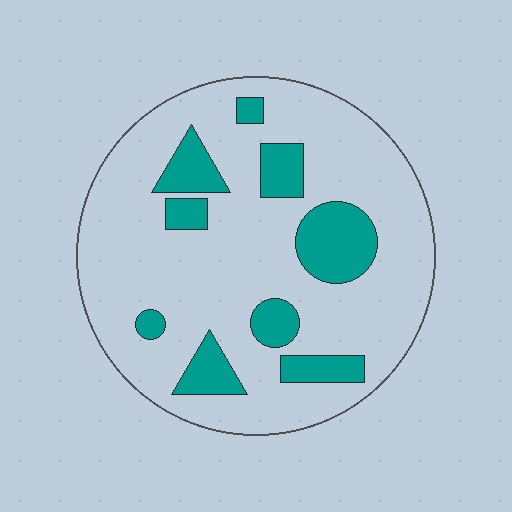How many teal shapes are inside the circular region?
9.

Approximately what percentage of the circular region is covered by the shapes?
Approximately 20%.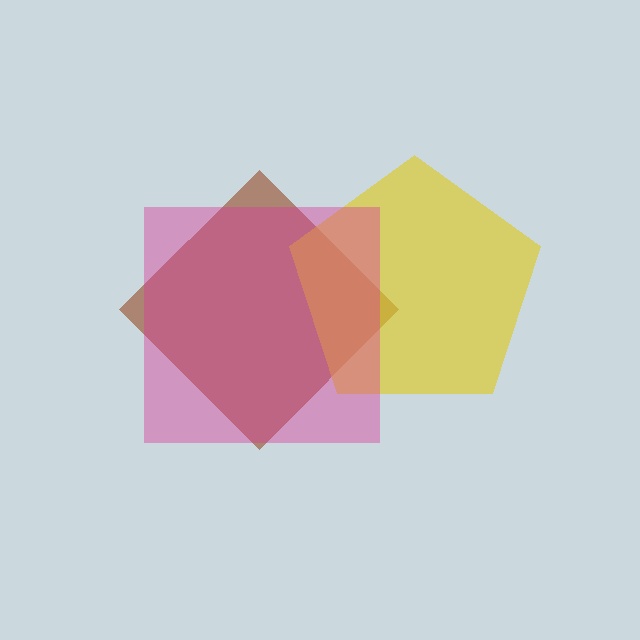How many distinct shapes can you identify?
There are 3 distinct shapes: a brown diamond, a yellow pentagon, a magenta square.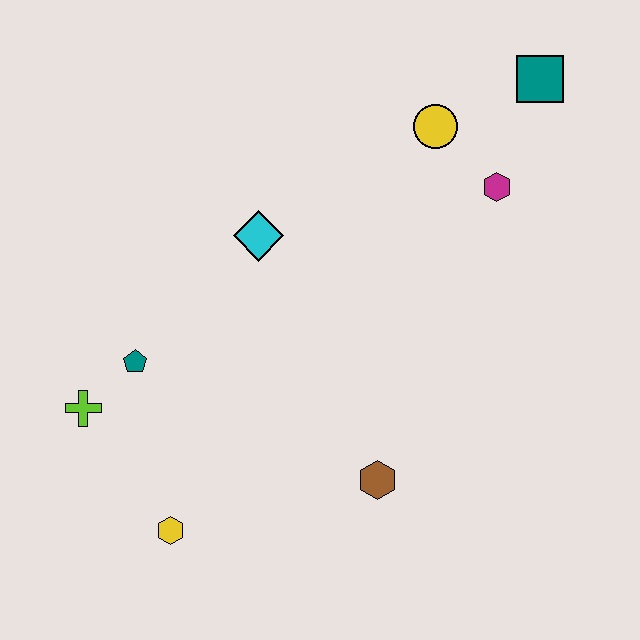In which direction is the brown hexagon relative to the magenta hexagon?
The brown hexagon is below the magenta hexagon.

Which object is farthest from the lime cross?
The teal square is farthest from the lime cross.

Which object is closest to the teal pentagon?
The lime cross is closest to the teal pentagon.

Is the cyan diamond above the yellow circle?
No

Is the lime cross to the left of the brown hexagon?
Yes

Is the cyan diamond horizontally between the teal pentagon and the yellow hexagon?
No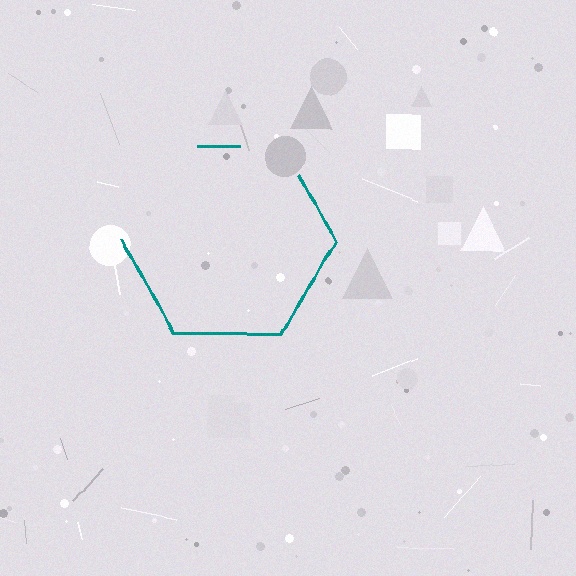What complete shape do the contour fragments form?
The contour fragments form a hexagon.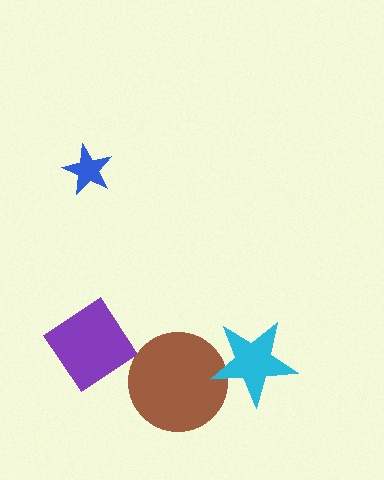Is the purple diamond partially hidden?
No, no other shape covers it.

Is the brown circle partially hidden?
Yes, it is partially covered by another shape.